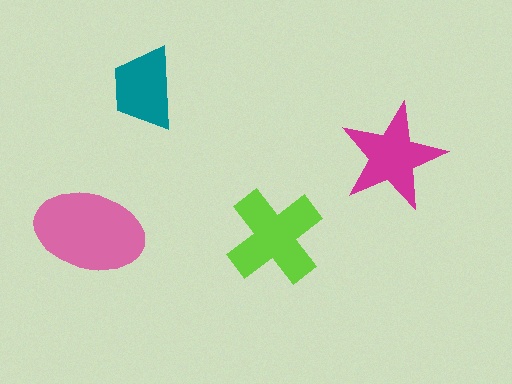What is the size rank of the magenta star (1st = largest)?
3rd.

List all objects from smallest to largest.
The teal trapezoid, the magenta star, the lime cross, the pink ellipse.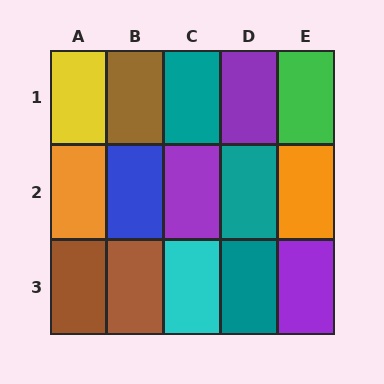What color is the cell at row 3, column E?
Purple.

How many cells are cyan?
1 cell is cyan.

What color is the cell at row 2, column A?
Orange.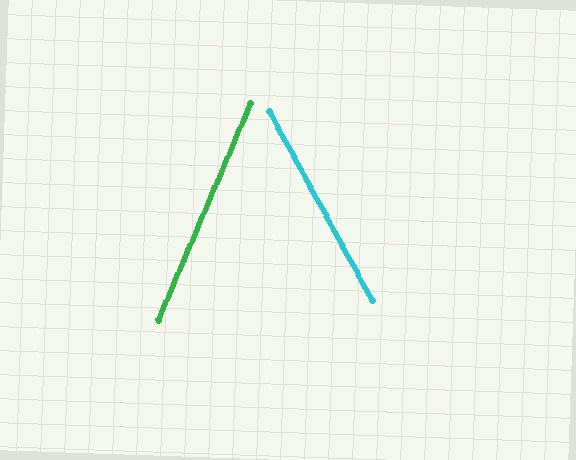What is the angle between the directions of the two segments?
Approximately 52 degrees.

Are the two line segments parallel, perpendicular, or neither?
Neither parallel nor perpendicular — they differ by about 52°.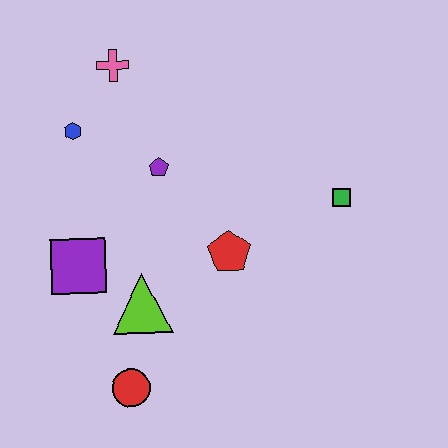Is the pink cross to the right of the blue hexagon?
Yes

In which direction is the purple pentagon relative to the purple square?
The purple pentagon is above the purple square.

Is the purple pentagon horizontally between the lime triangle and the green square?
Yes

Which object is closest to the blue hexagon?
The pink cross is closest to the blue hexagon.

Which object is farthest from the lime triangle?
The pink cross is farthest from the lime triangle.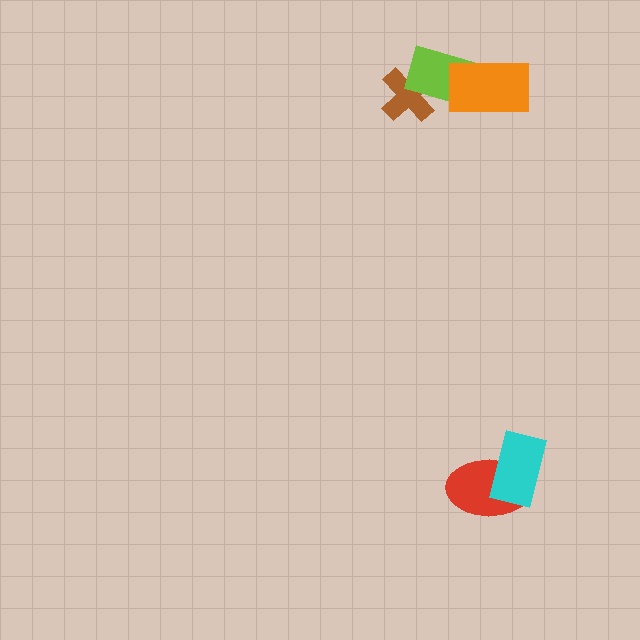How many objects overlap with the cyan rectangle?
1 object overlaps with the cyan rectangle.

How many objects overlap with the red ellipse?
1 object overlaps with the red ellipse.